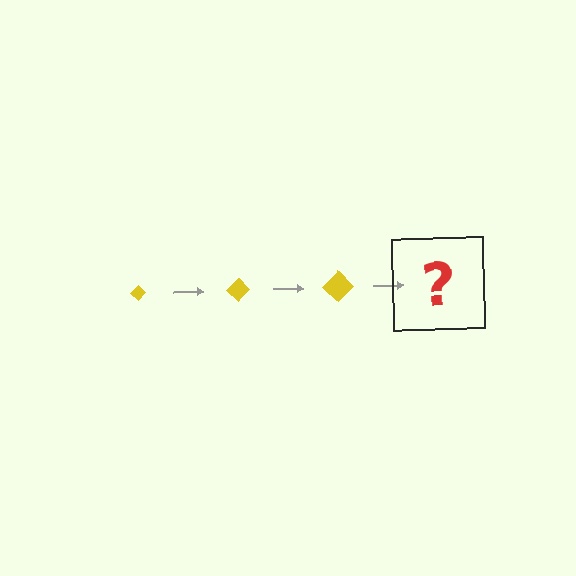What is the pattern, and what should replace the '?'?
The pattern is that the diamond gets progressively larger each step. The '?' should be a yellow diamond, larger than the previous one.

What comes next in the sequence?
The next element should be a yellow diamond, larger than the previous one.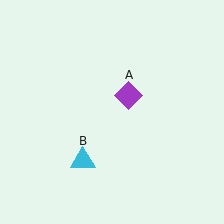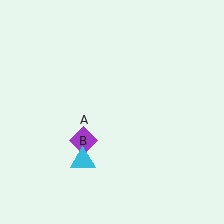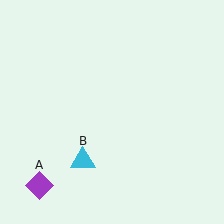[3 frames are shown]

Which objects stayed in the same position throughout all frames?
Cyan triangle (object B) remained stationary.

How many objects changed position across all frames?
1 object changed position: purple diamond (object A).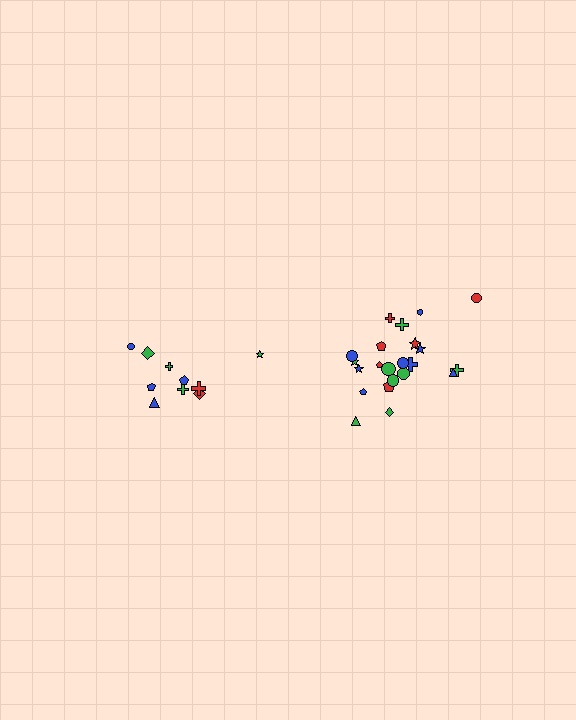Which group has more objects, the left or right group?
The right group.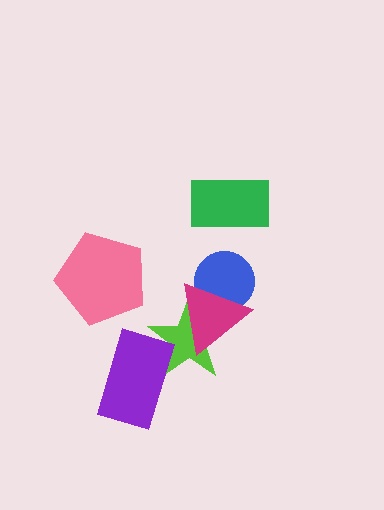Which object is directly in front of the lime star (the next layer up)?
The magenta triangle is directly in front of the lime star.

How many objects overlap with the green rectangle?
0 objects overlap with the green rectangle.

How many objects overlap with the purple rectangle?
1 object overlaps with the purple rectangle.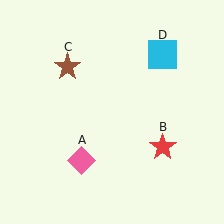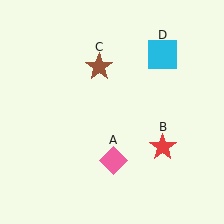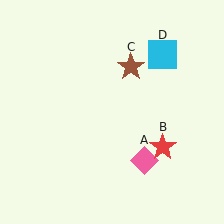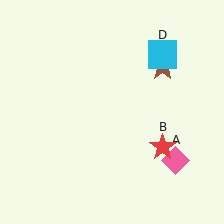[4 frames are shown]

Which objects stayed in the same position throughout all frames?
Red star (object B) and cyan square (object D) remained stationary.